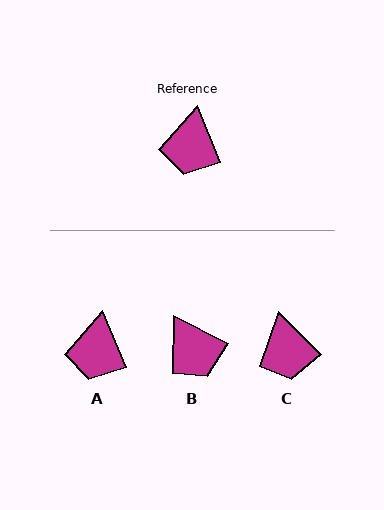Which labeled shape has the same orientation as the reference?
A.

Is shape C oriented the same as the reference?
No, it is off by about 22 degrees.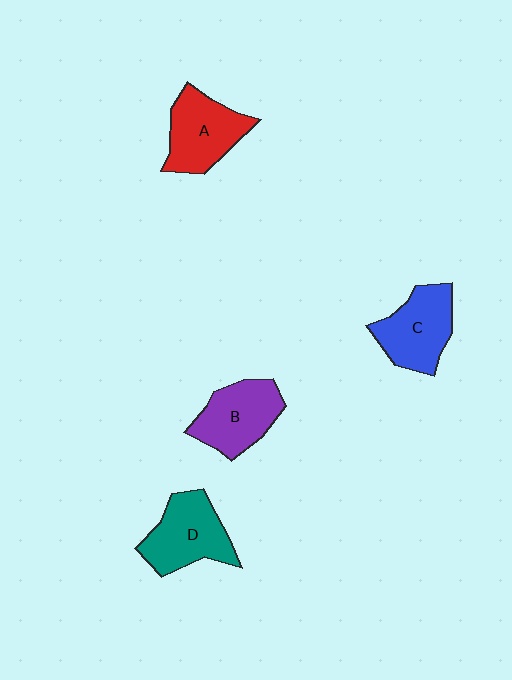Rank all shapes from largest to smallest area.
From largest to smallest: D (teal), C (blue), A (red), B (purple).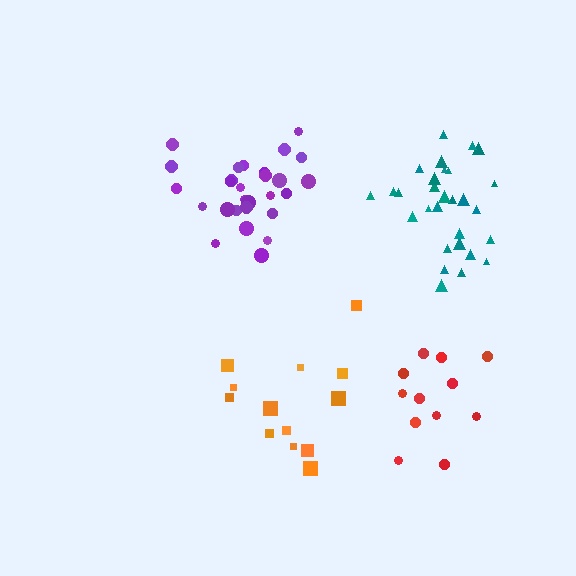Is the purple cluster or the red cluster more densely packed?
Purple.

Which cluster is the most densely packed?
Purple.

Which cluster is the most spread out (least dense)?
Red.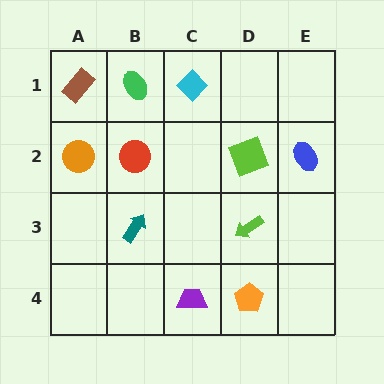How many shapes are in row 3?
2 shapes.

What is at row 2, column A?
An orange circle.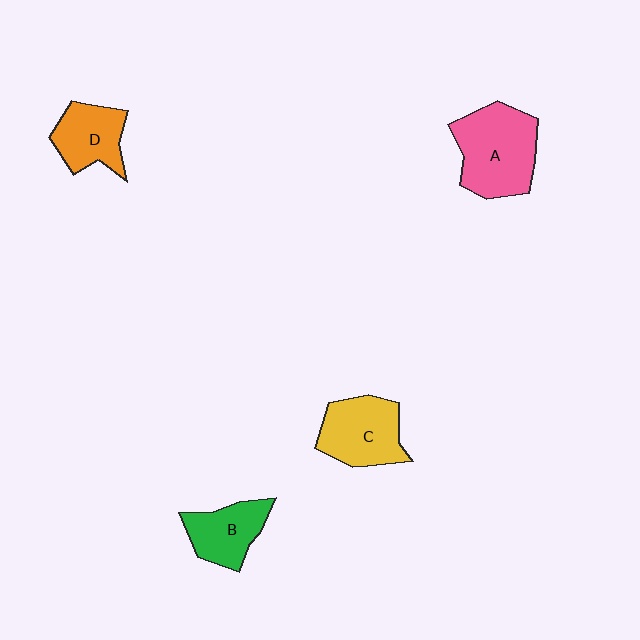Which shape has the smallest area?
Shape B (green).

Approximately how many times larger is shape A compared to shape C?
Approximately 1.3 times.